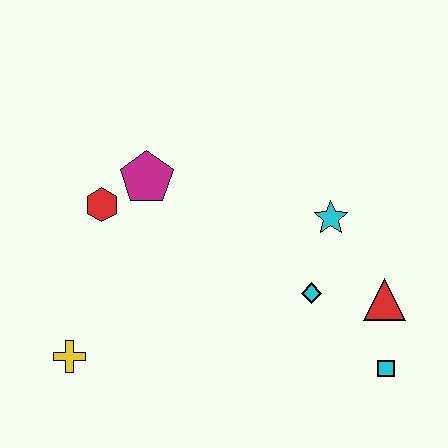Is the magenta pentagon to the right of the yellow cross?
Yes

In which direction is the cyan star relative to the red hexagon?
The cyan star is to the right of the red hexagon.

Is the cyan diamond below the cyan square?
No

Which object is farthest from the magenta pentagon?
The cyan square is farthest from the magenta pentagon.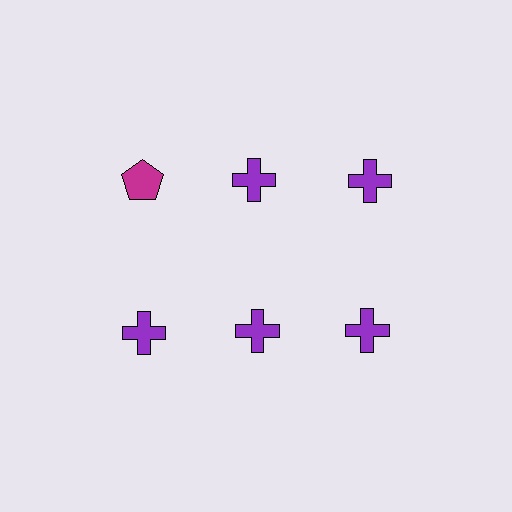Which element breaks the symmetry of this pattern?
The magenta pentagon in the top row, leftmost column breaks the symmetry. All other shapes are purple crosses.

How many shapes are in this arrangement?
There are 6 shapes arranged in a grid pattern.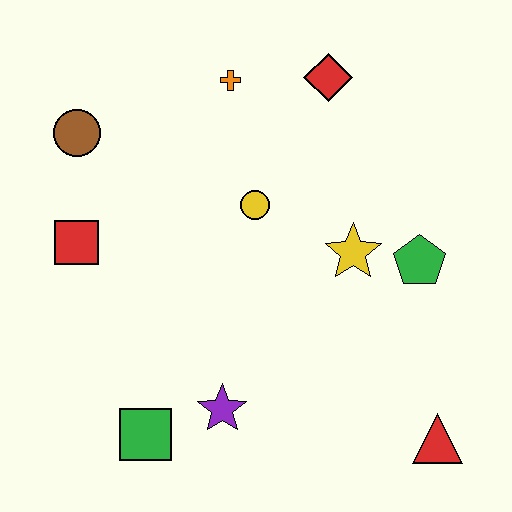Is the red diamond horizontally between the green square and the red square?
No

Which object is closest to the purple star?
The green square is closest to the purple star.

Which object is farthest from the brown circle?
The red triangle is farthest from the brown circle.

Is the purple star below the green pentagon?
Yes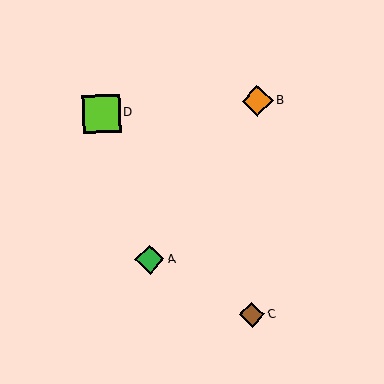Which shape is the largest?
The lime square (labeled D) is the largest.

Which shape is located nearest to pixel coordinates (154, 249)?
The green diamond (labeled A) at (150, 259) is nearest to that location.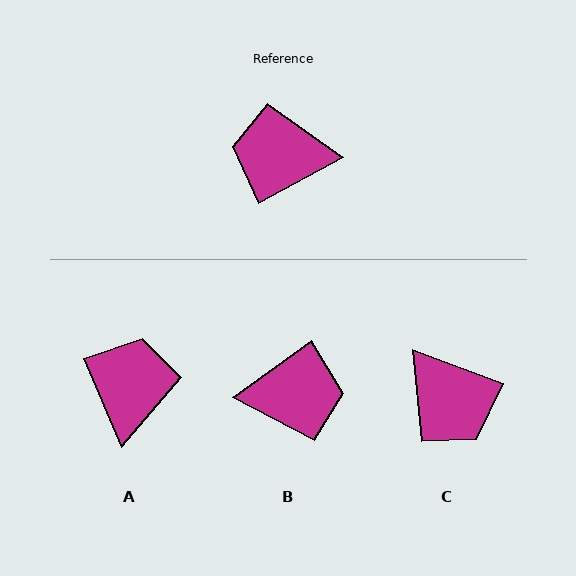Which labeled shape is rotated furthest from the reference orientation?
B, about 173 degrees away.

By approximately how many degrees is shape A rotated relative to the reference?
Approximately 96 degrees clockwise.